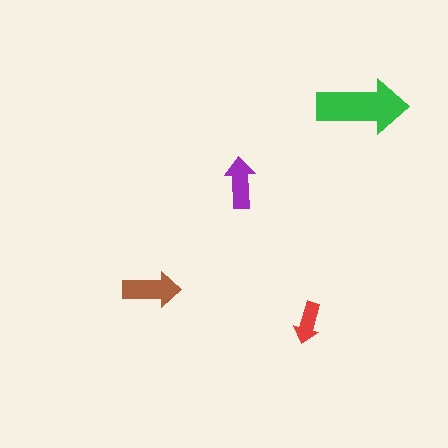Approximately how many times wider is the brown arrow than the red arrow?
About 1.5 times wider.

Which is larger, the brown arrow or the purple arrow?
The brown one.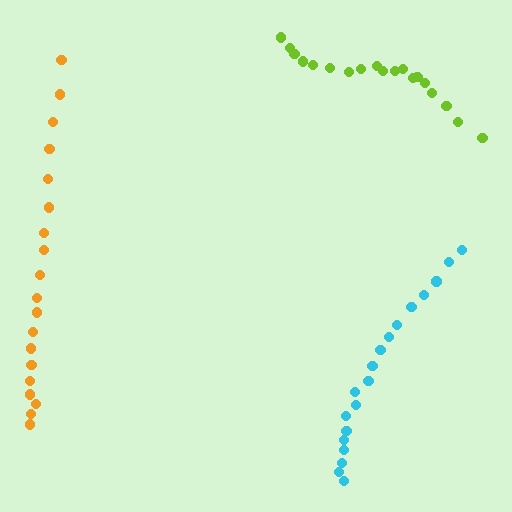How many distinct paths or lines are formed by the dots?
There are 3 distinct paths.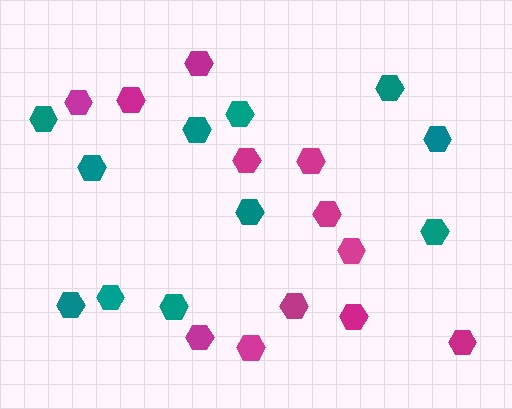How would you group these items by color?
There are 2 groups: one group of magenta hexagons (12) and one group of teal hexagons (11).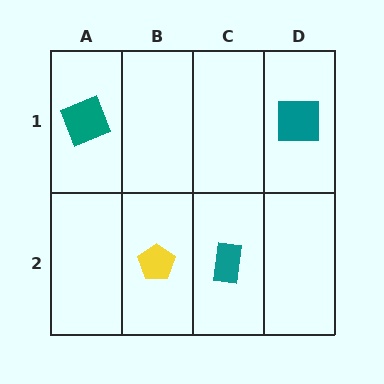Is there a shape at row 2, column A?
No, that cell is empty.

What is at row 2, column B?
A yellow pentagon.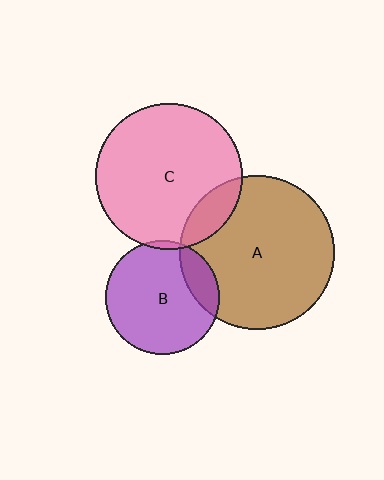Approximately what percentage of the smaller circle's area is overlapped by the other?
Approximately 15%.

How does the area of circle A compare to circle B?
Approximately 1.8 times.